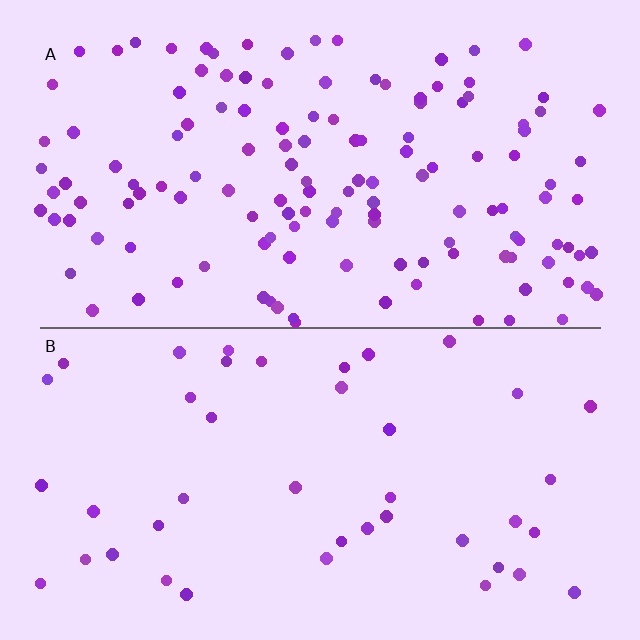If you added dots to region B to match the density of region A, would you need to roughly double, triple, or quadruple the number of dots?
Approximately triple.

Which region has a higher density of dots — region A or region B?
A (the top).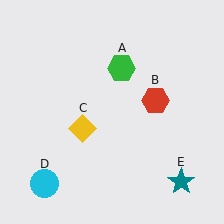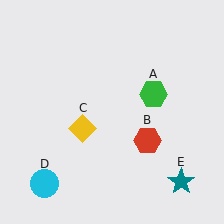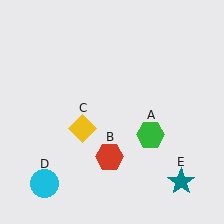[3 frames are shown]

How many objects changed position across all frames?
2 objects changed position: green hexagon (object A), red hexagon (object B).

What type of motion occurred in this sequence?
The green hexagon (object A), red hexagon (object B) rotated clockwise around the center of the scene.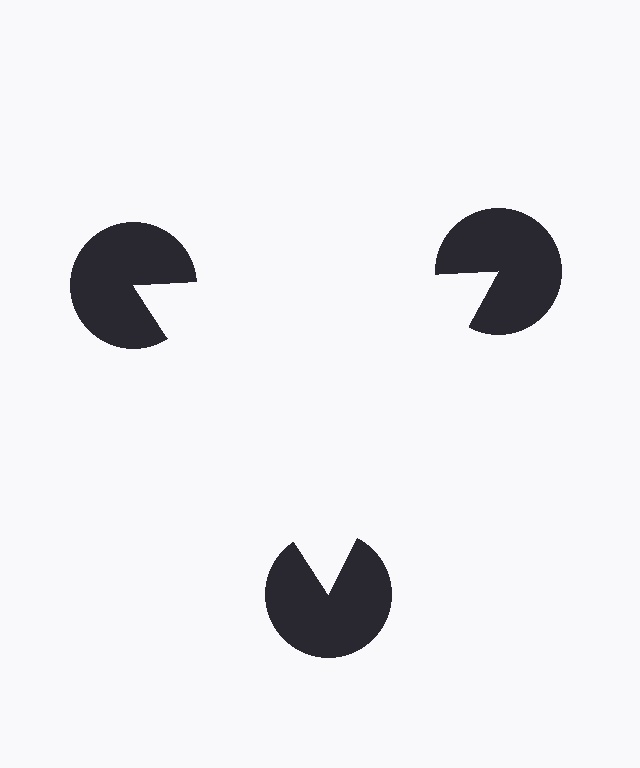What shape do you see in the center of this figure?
An illusory triangle — its edges are inferred from the aligned wedge cuts in the pac-man discs, not physically drawn.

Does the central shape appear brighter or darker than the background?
It typically appears slightly brighter than the background, even though no actual brightness change is drawn.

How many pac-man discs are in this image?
There are 3 — one at each vertex of the illusory triangle.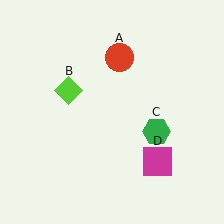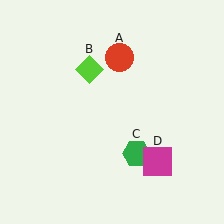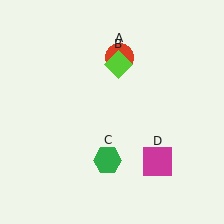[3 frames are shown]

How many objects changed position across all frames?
2 objects changed position: lime diamond (object B), green hexagon (object C).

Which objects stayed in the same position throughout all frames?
Red circle (object A) and magenta square (object D) remained stationary.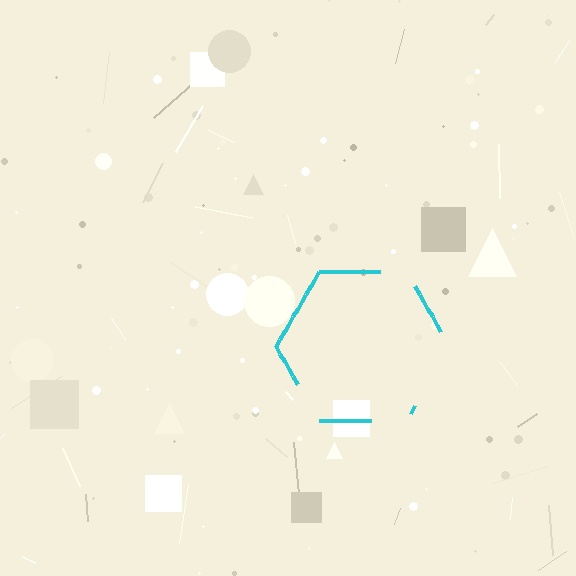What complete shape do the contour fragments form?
The contour fragments form a hexagon.